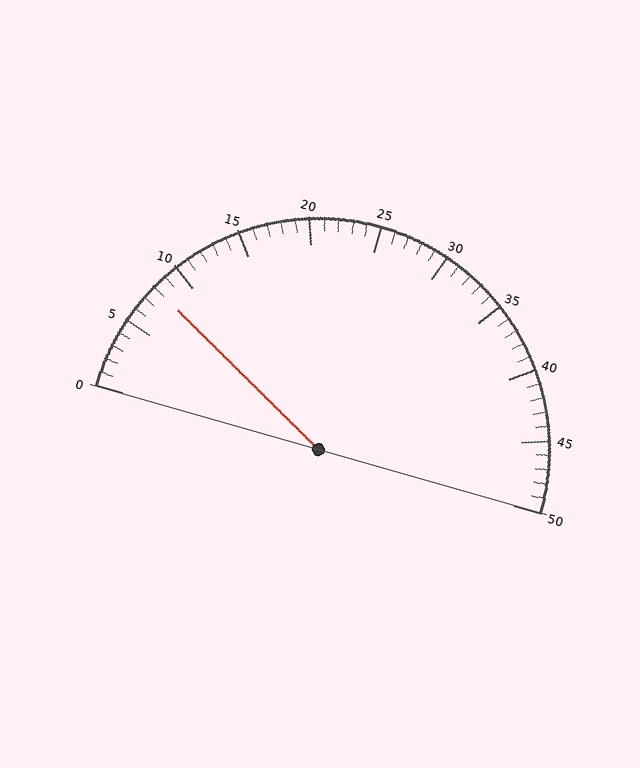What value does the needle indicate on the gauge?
The needle indicates approximately 8.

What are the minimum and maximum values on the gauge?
The gauge ranges from 0 to 50.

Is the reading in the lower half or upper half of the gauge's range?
The reading is in the lower half of the range (0 to 50).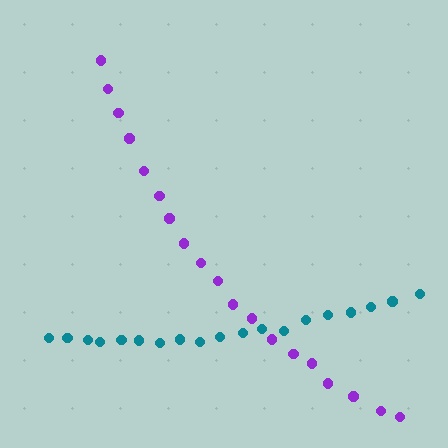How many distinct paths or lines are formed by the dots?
There are 2 distinct paths.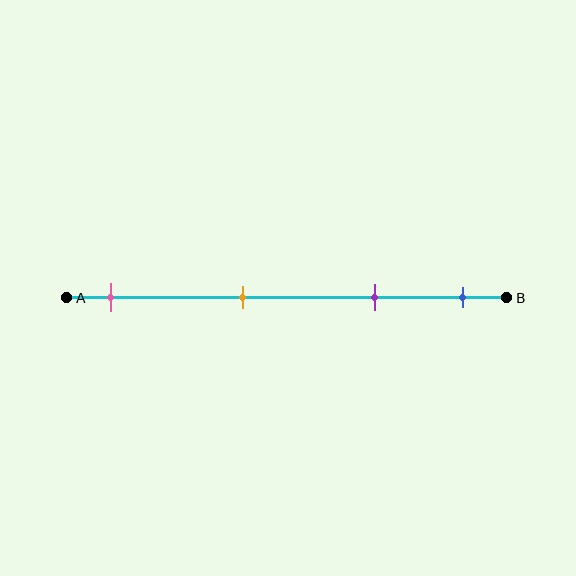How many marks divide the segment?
There are 4 marks dividing the segment.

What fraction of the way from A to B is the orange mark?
The orange mark is approximately 40% (0.4) of the way from A to B.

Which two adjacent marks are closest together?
The purple and blue marks are the closest adjacent pair.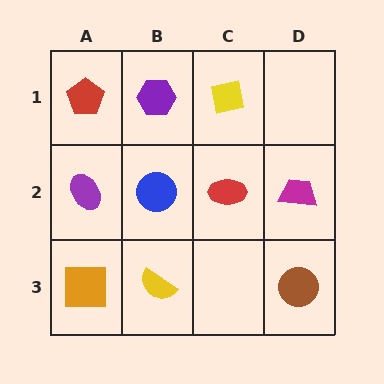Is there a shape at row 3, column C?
No, that cell is empty.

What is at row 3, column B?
A yellow semicircle.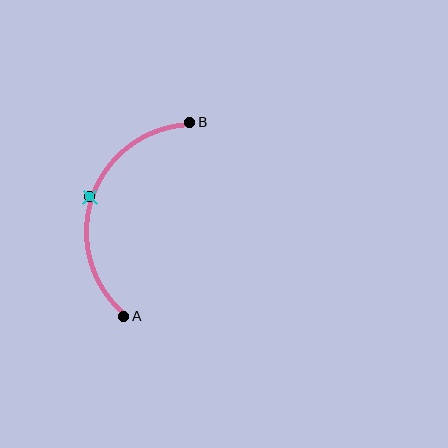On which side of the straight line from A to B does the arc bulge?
The arc bulges to the left of the straight line connecting A and B.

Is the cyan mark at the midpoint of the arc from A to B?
Yes. The cyan mark lies on the arc at equal arc-length from both A and B — it is the arc midpoint.